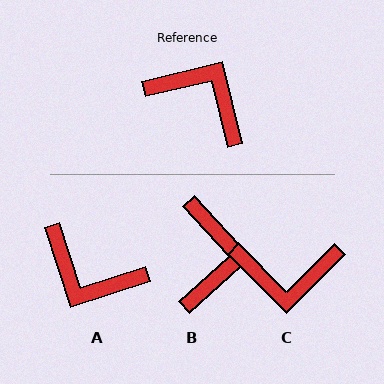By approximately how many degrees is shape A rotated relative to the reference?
Approximately 175 degrees clockwise.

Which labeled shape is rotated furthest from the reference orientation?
A, about 175 degrees away.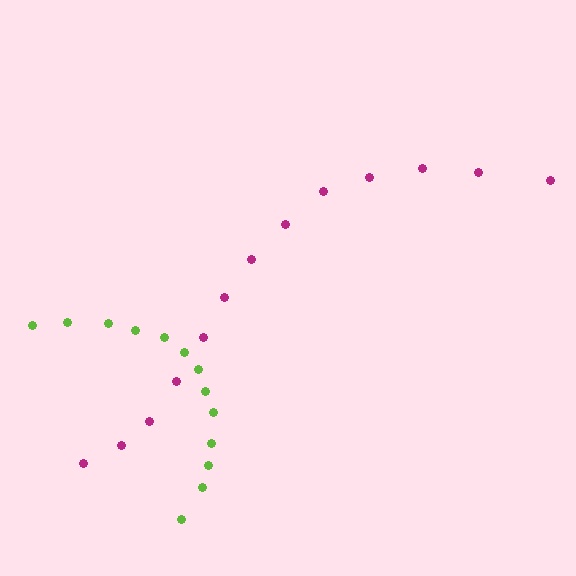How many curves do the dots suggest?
There are 2 distinct paths.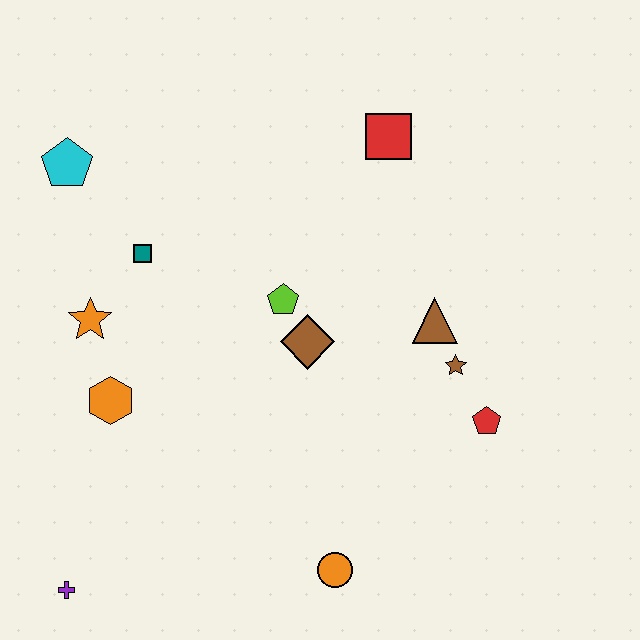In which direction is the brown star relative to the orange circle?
The brown star is above the orange circle.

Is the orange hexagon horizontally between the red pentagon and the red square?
No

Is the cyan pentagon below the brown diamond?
No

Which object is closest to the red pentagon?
The brown star is closest to the red pentagon.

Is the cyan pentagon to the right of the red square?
No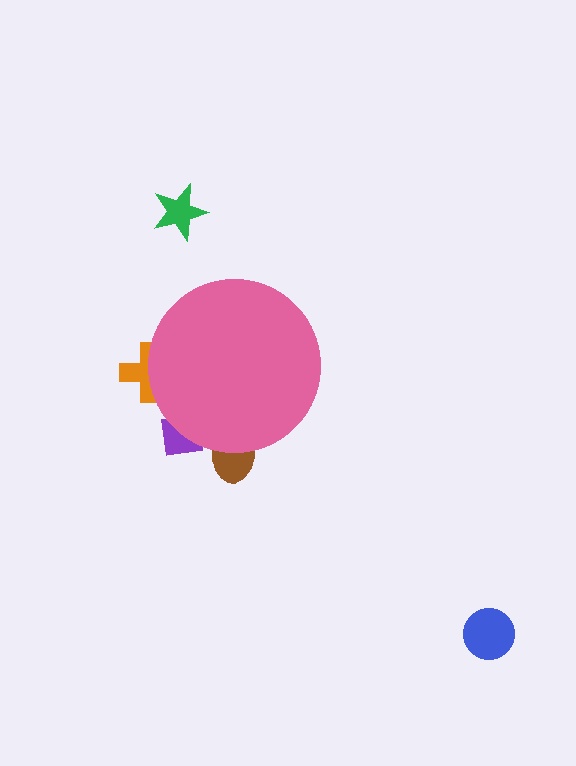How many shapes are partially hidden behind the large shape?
3 shapes are partially hidden.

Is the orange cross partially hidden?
Yes, the orange cross is partially hidden behind the pink circle.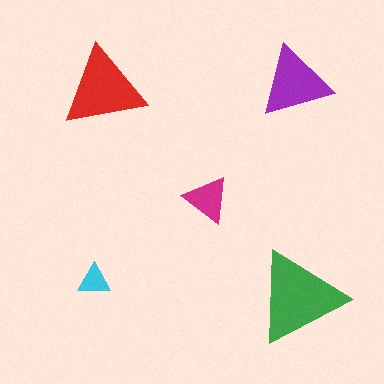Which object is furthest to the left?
The cyan triangle is leftmost.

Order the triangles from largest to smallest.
the green one, the red one, the purple one, the magenta one, the cyan one.